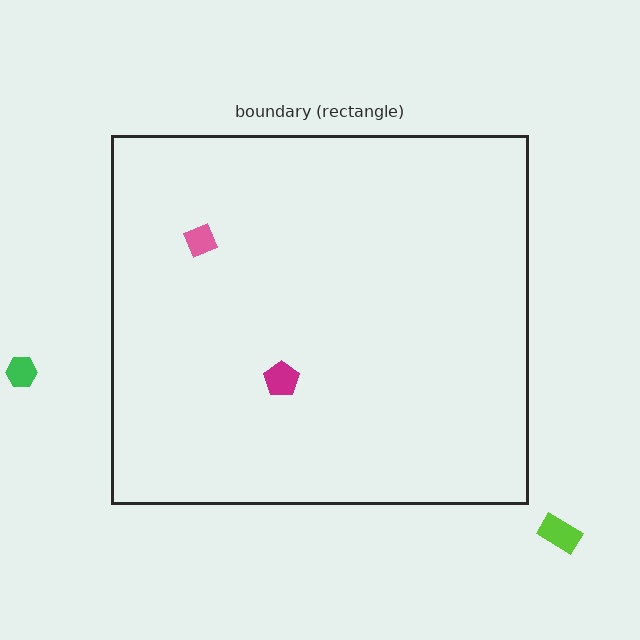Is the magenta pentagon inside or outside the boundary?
Inside.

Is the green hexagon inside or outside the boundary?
Outside.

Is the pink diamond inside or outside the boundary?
Inside.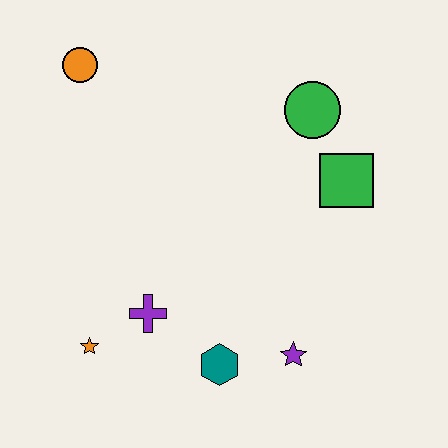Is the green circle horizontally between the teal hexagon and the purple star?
No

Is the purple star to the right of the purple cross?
Yes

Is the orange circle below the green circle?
No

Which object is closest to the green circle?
The green square is closest to the green circle.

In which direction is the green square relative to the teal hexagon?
The green square is above the teal hexagon.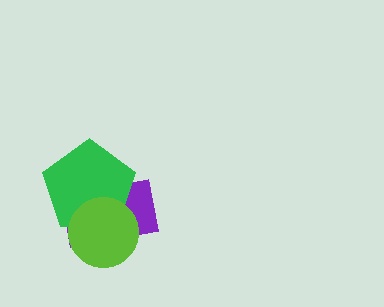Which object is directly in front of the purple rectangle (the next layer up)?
The green pentagon is directly in front of the purple rectangle.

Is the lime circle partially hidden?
No, no other shape covers it.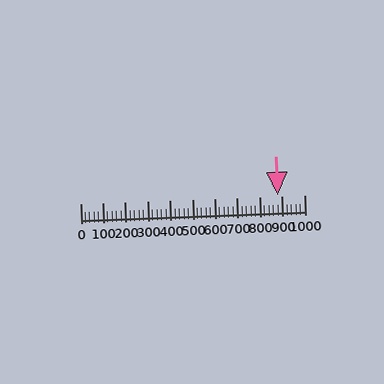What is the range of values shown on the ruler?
The ruler shows values from 0 to 1000.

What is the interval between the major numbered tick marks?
The major tick marks are spaced 100 units apart.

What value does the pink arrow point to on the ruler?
The pink arrow points to approximately 880.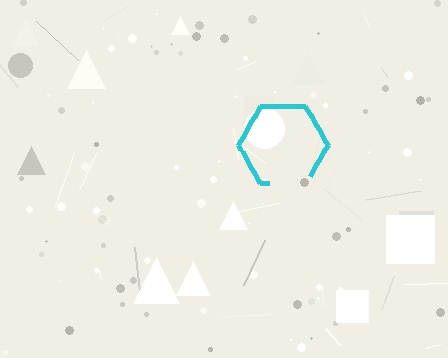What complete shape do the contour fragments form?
The contour fragments form a hexagon.